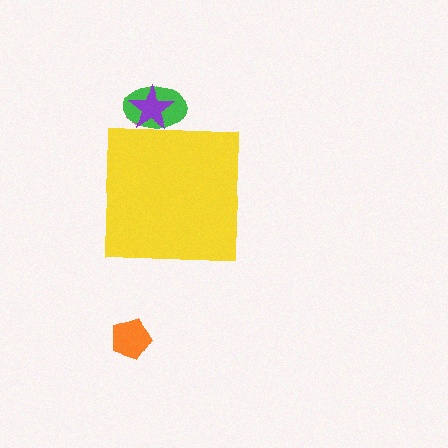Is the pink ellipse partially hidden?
Yes, the pink ellipse is partially hidden behind the yellow square.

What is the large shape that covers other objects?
A yellow square.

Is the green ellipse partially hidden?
Yes, the green ellipse is partially hidden behind the yellow square.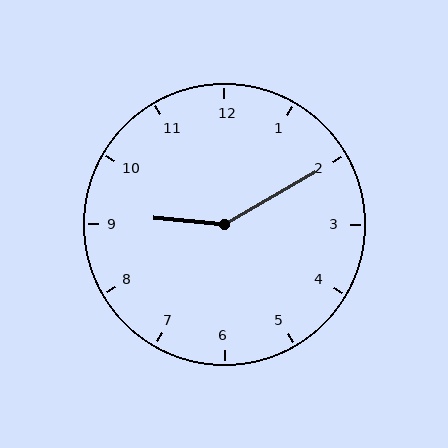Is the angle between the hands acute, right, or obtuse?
It is obtuse.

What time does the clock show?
9:10.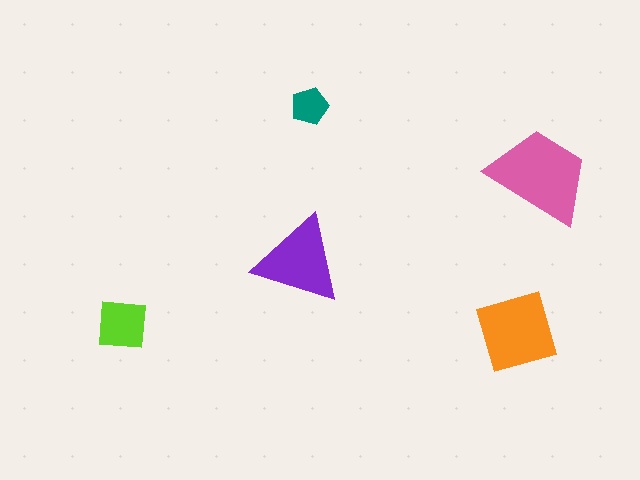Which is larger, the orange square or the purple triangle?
The orange square.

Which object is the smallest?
The teal pentagon.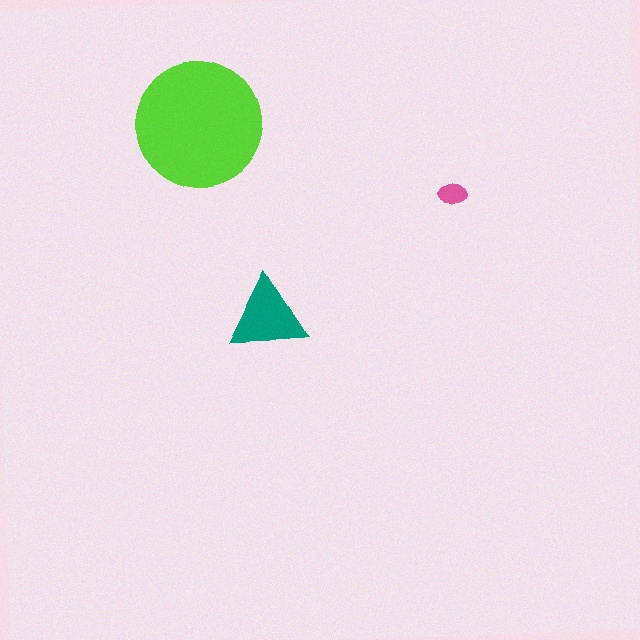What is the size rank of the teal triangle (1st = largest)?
2nd.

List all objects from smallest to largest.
The pink ellipse, the teal triangle, the lime circle.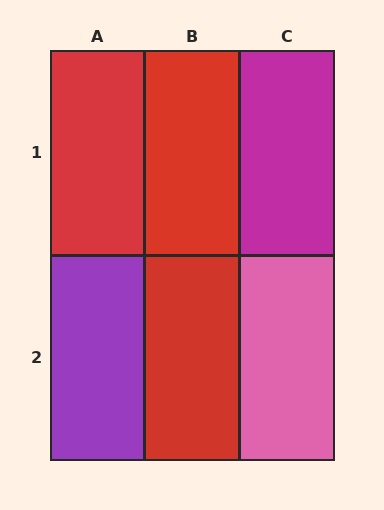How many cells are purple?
1 cell is purple.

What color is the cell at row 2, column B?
Red.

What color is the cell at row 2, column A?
Purple.